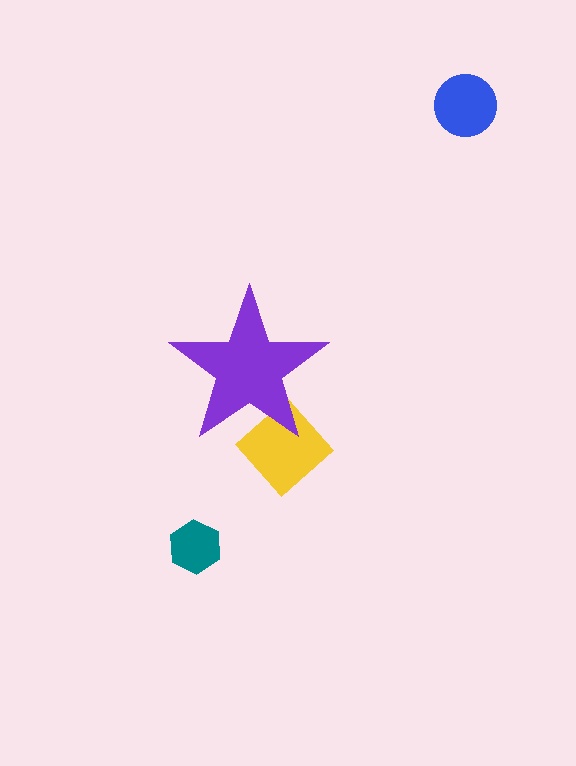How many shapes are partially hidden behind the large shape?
1 shape is partially hidden.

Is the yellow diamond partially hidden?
Yes, the yellow diamond is partially hidden behind the purple star.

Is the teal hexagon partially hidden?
No, the teal hexagon is fully visible.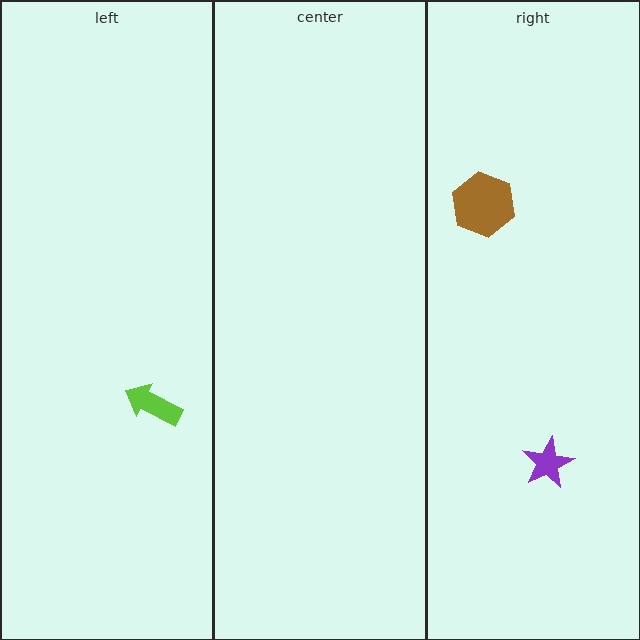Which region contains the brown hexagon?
The right region.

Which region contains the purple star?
The right region.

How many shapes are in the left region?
1.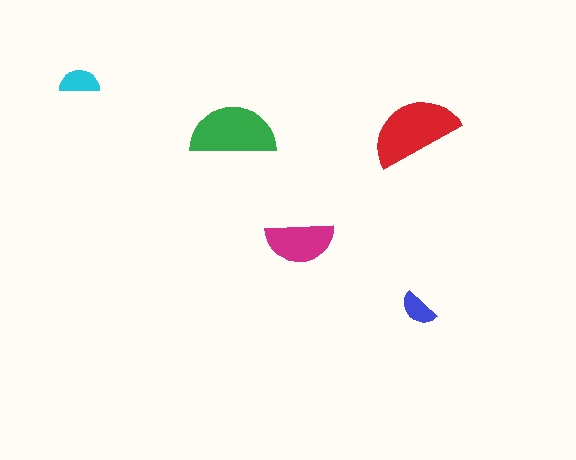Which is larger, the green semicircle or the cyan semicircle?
The green one.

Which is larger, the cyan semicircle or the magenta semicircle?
The magenta one.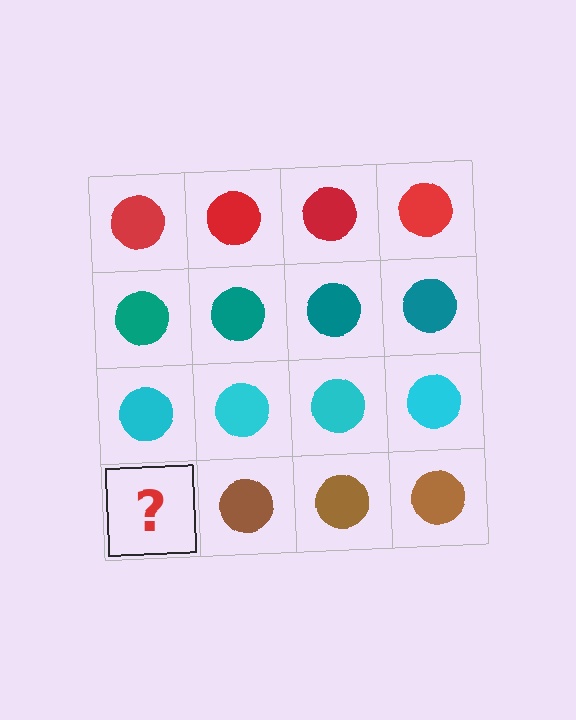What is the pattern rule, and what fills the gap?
The rule is that each row has a consistent color. The gap should be filled with a brown circle.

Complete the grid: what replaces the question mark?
The question mark should be replaced with a brown circle.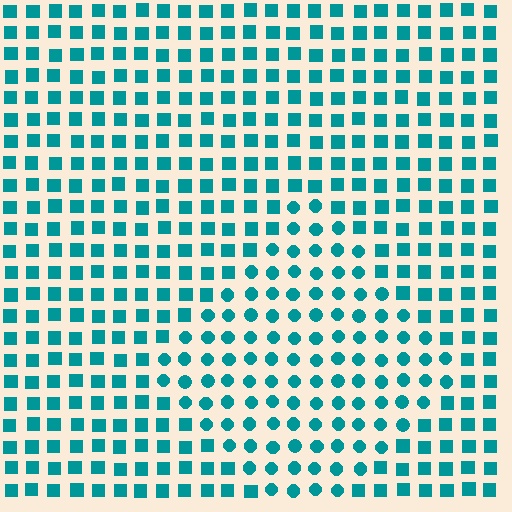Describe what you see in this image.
The image is filled with small teal elements arranged in a uniform grid. A diamond-shaped region contains circles, while the surrounding area contains squares. The boundary is defined purely by the change in element shape.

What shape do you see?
I see a diamond.